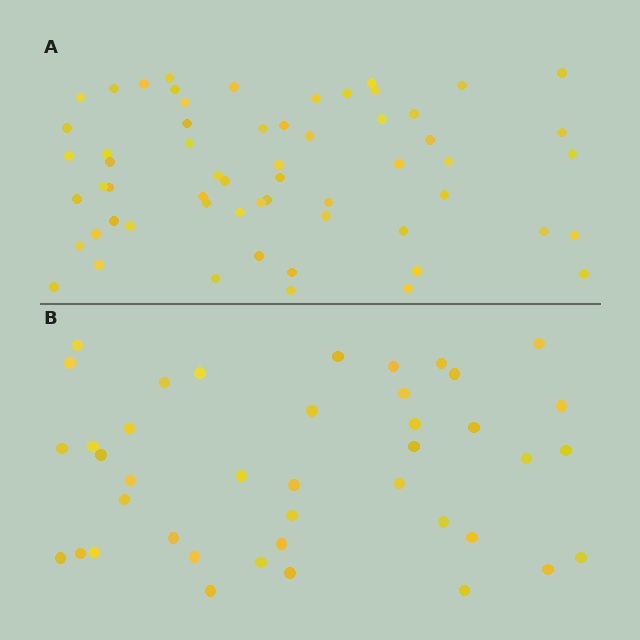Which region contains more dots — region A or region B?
Region A (the top region) has more dots.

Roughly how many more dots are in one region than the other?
Region A has approximately 20 more dots than region B.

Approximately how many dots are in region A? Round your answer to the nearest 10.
About 60 dots.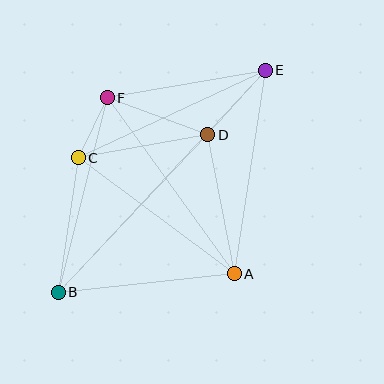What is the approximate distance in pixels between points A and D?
The distance between A and D is approximately 142 pixels.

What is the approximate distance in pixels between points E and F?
The distance between E and F is approximately 160 pixels.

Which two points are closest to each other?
Points C and F are closest to each other.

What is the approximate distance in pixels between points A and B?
The distance between A and B is approximately 177 pixels.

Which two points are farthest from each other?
Points B and E are farthest from each other.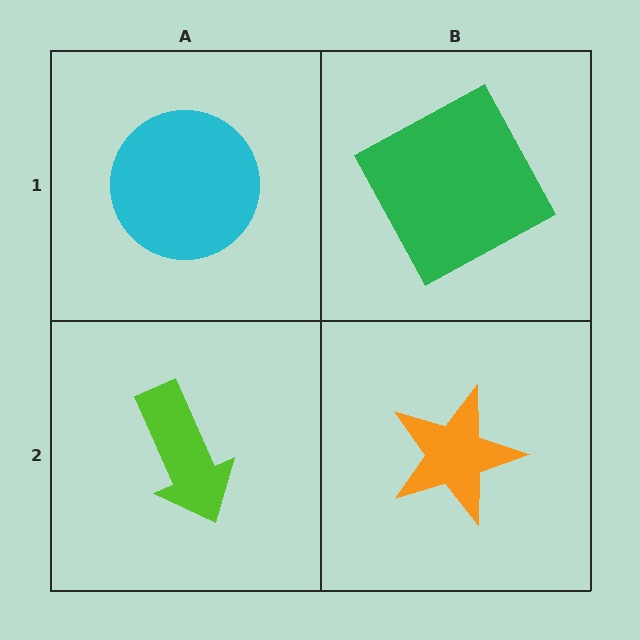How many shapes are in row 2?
2 shapes.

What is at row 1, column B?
A green square.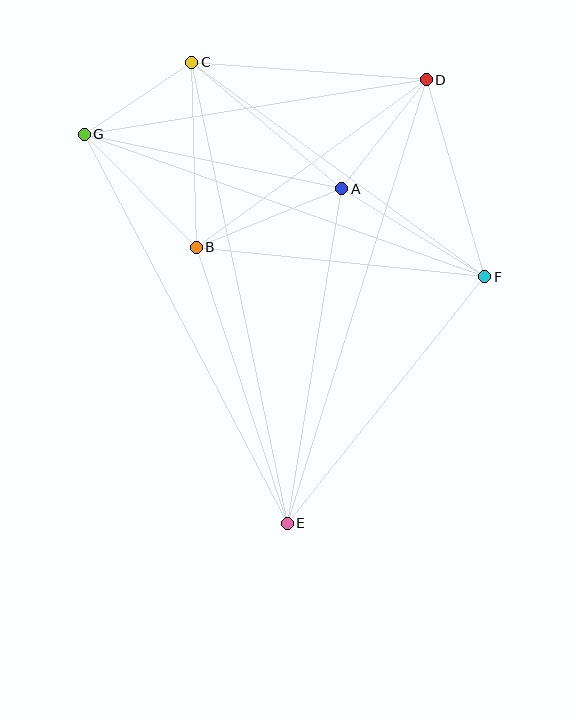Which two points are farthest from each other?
Points C and E are farthest from each other.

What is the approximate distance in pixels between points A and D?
The distance between A and D is approximately 138 pixels.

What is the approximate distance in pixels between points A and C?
The distance between A and C is approximately 196 pixels.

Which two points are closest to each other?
Points C and G are closest to each other.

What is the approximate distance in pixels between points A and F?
The distance between A and F is approximately 168 pixels.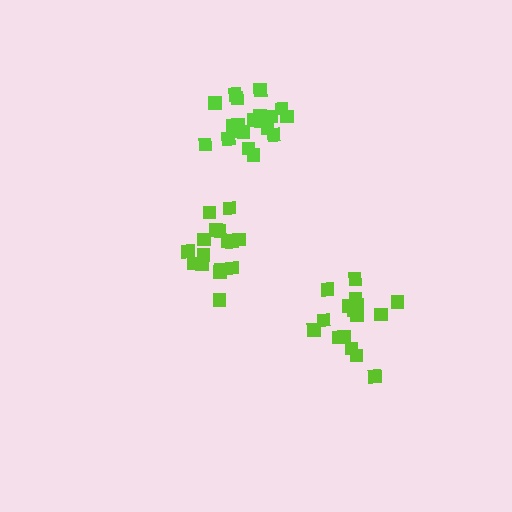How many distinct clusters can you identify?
There are 3 distinct clusters.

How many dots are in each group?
Group 1: 16 dots, Group 2: 16 dots, Group 3: 21 dots (53 total).